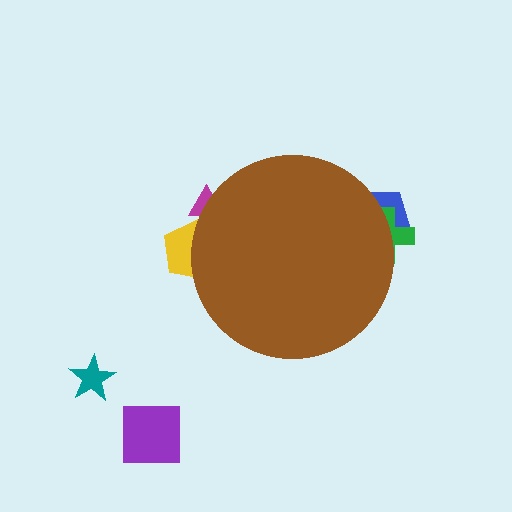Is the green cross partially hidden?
Yes, the green cross is partially hidden behind the brown circle.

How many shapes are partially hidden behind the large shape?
4 shapes are partially hidden.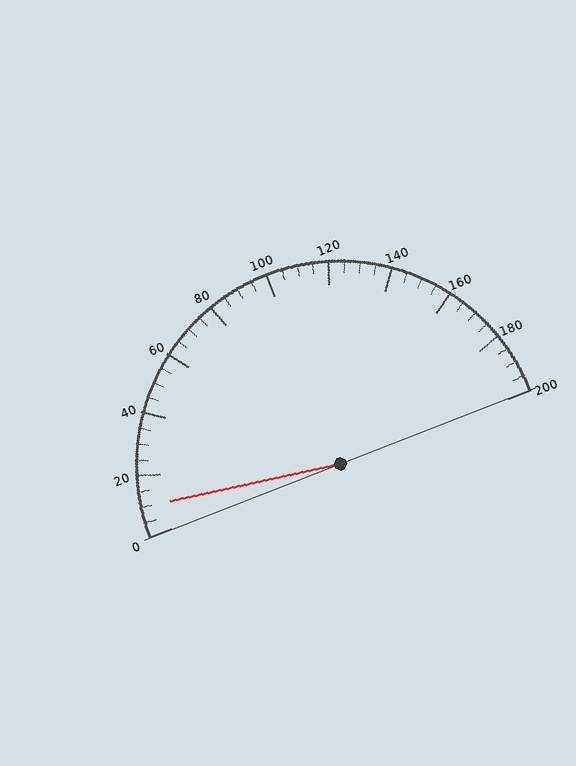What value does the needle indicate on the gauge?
The needle indicates approximately 10.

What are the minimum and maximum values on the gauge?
The gauge ranges from 0 to 200.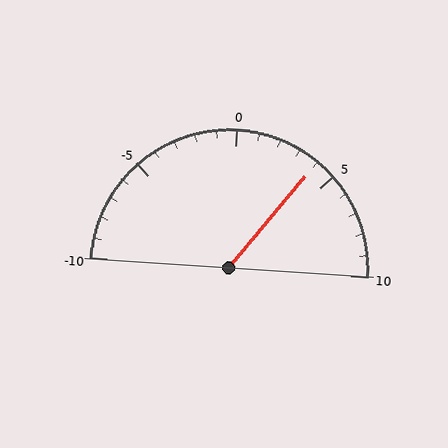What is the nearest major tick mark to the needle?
The nearest major tick mark is 5.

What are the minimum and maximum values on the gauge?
The gauge ranges from -10 to 10.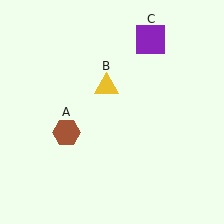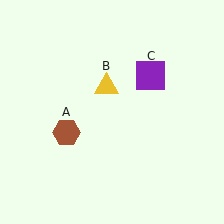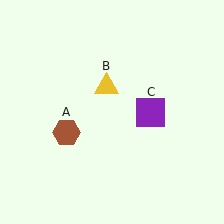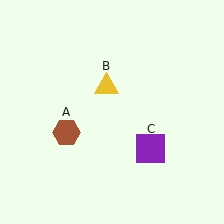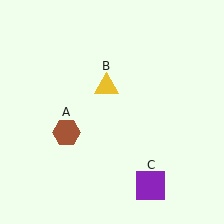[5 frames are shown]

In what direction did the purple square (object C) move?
The purple square (object C) moved down.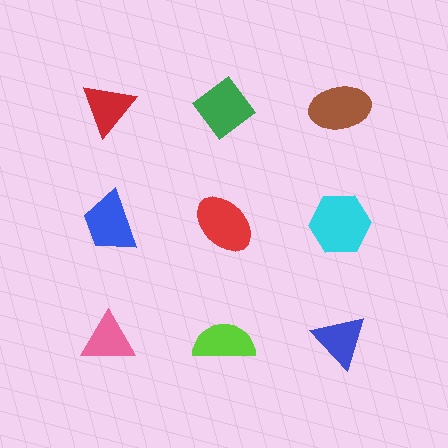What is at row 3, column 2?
A lime semicircle.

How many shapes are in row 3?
3 shapes.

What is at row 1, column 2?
A green diamond.